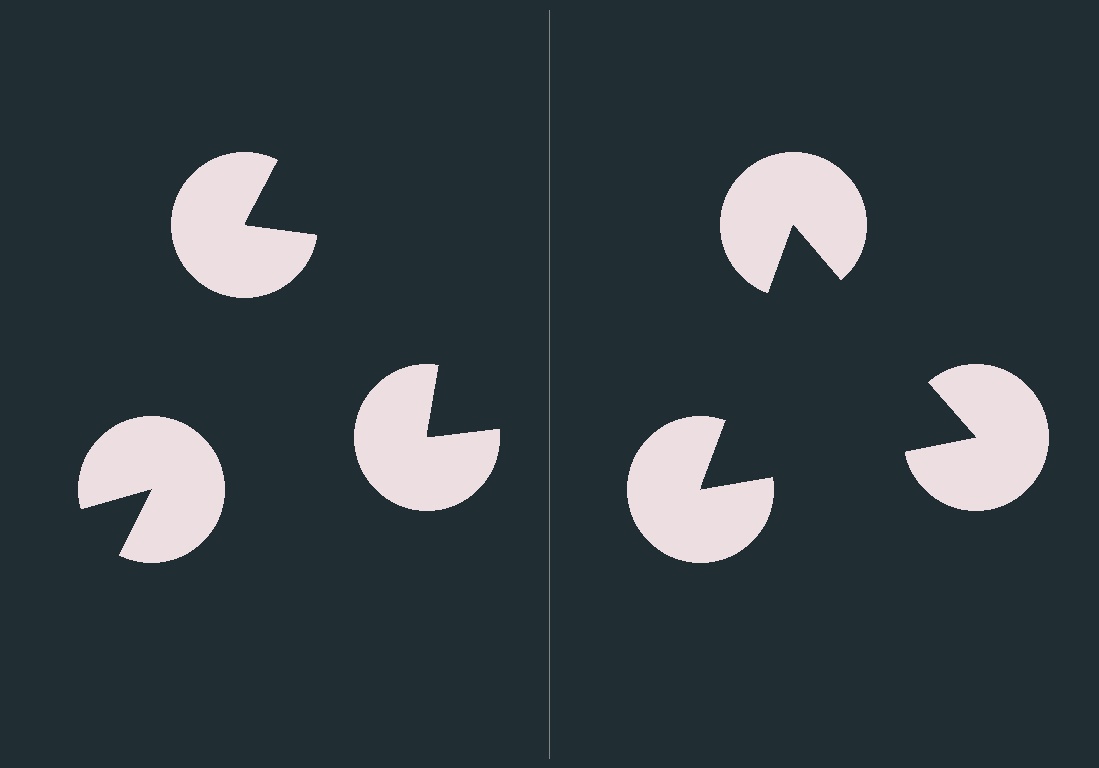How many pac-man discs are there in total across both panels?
6 — 3 on each side.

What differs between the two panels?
The pac-man discs are positioned identically on both sides; only the wedge orientations differ. On the right they align to a triangle; on the left they are misaligned.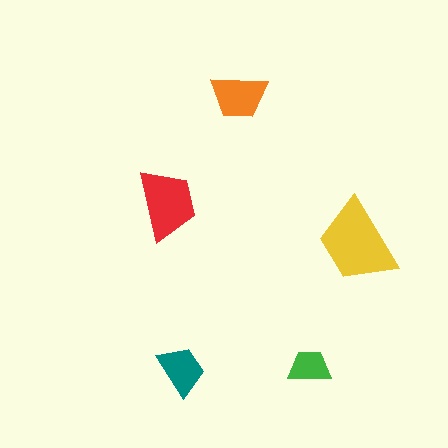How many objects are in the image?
There are 5 objects in the image.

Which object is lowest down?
The teal trapezoid is bottommost.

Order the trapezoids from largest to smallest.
the yellow one, the red one, the orange one, the teal one, the green one.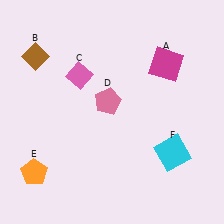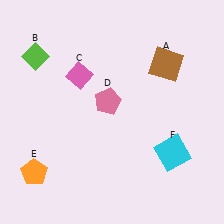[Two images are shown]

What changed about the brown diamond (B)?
In Image 1, B is brown. In Image 2, it changed to lime.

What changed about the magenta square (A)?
In Image 1, A is magenta. In Image 2, it changed to brown.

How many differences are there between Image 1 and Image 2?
There are 2 differences between the two images.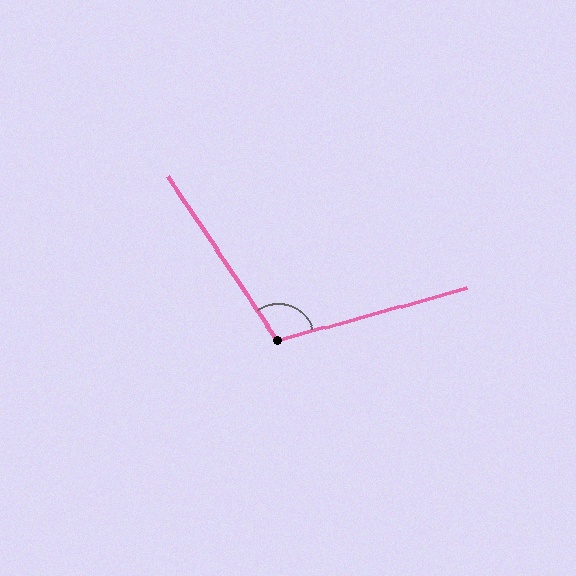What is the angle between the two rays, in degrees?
Approximately 108 degrees.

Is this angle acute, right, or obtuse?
It is obtuse.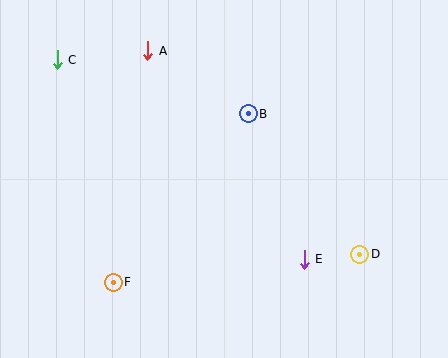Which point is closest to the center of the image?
Point B at (248, 114) is closest to the center.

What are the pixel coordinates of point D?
Point D is at (360, 254).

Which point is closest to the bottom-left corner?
Point F is closest to the bottom-left corner.